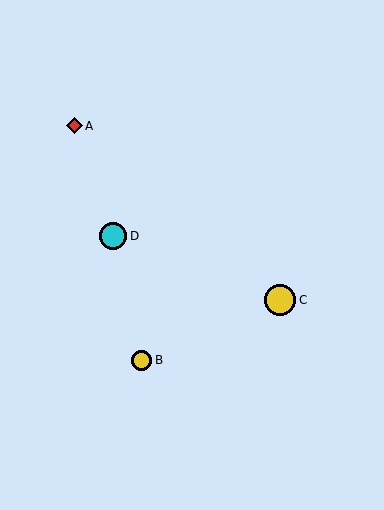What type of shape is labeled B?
Shape B is a yellow circle.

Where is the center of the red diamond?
The center of the red diamond is at (74, 126).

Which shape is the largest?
The yellow circle (labeled C) is the largest.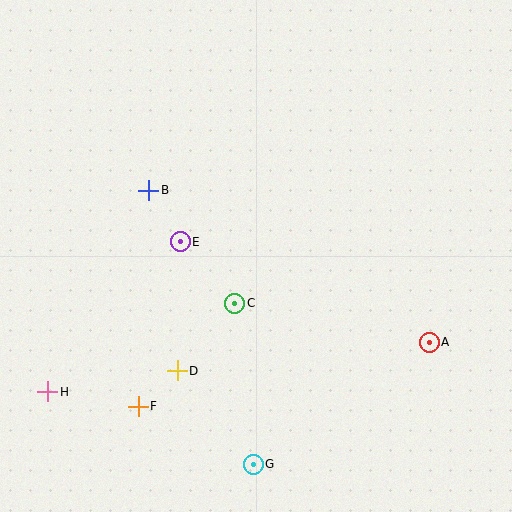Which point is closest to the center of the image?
Point C at (235, 303) is closest to the center.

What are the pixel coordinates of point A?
Point A is at (429, 342).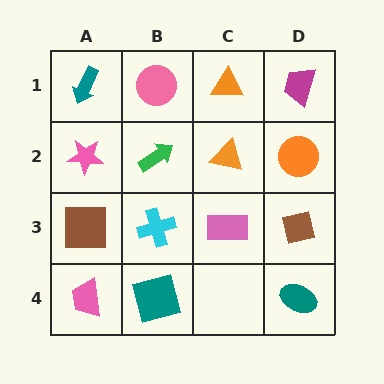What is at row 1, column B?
A pink circle.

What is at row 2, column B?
A green arrow.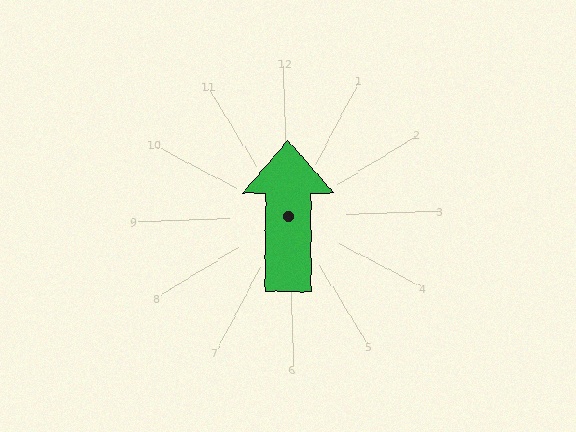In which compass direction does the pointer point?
North.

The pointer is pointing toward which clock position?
Roughly 12 o'clock.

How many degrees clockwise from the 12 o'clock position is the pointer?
Approximately 2 degrees.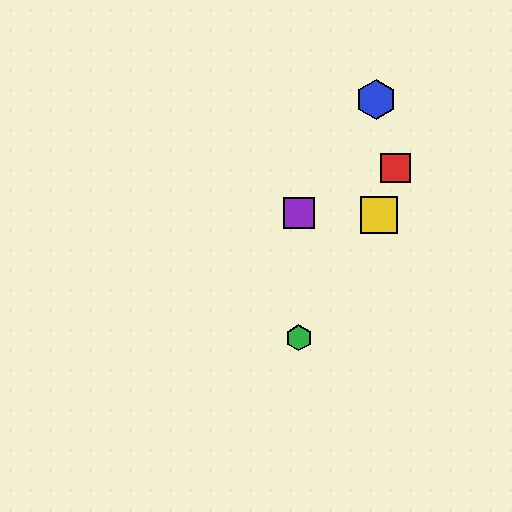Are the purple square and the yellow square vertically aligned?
No, the purple square is at x≈299 and the yellow square is at x≈379.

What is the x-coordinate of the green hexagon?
The green hexagon is at x≈299.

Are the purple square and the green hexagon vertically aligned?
Yes, both are at x≈299.